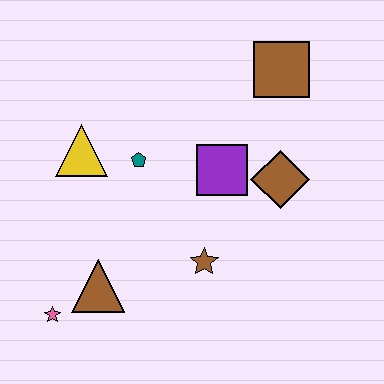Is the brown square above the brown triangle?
Yes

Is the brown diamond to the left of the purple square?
No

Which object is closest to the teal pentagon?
The yellow triangle is closest to the teal pentagon.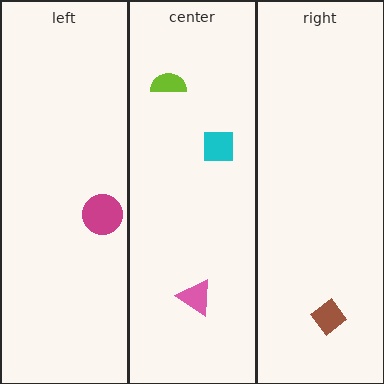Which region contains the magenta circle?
The left region.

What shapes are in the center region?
The pink triangle, the cyan square, the lime semicircle.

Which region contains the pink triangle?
The center region.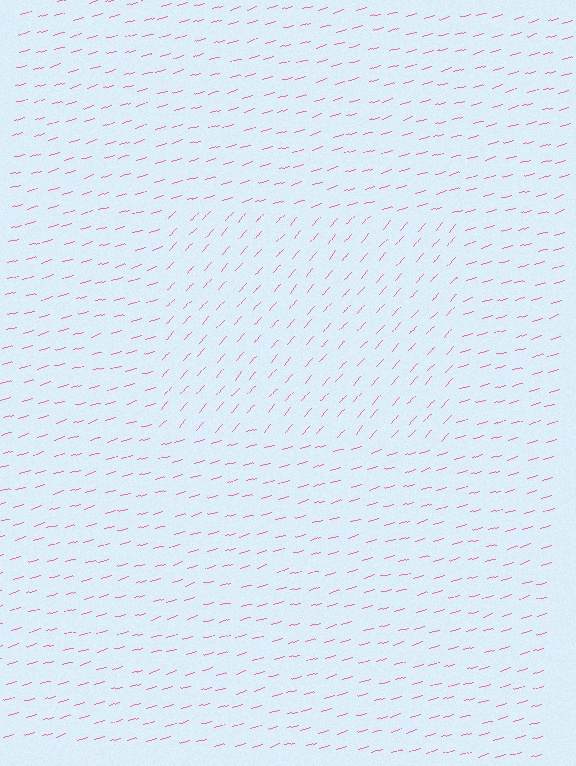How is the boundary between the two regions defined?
The boundary is defined purely by a change in line orientation (approximately 32 degrees difference). All lines are the same color and thickness.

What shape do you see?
I see a rectangle.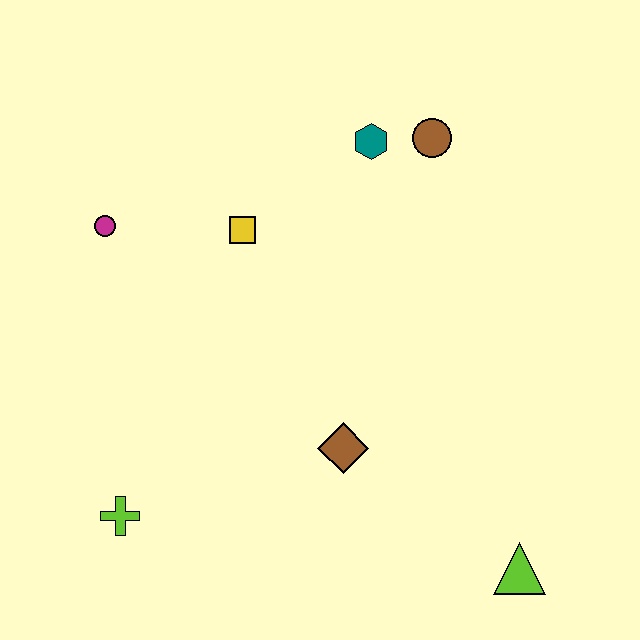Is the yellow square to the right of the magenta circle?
Yes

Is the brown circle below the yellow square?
No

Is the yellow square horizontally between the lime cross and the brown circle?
Yes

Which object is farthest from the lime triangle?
The magenta circle is farthest from the lime triangle.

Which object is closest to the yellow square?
The magenta circle is closest to the yellow square.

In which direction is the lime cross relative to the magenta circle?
The lime cross is below the magenta circle.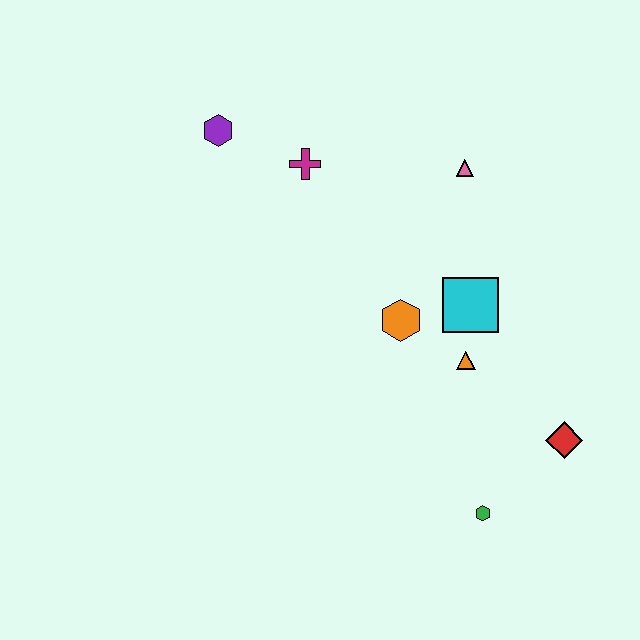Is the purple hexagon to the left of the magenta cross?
Yes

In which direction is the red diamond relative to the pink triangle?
The red diamond is below the pink triangle.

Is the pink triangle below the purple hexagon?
Yes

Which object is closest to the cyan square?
The orange triangle is closest to the cyan square.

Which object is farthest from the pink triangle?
The green hexagon is farthest from the pink triangle.